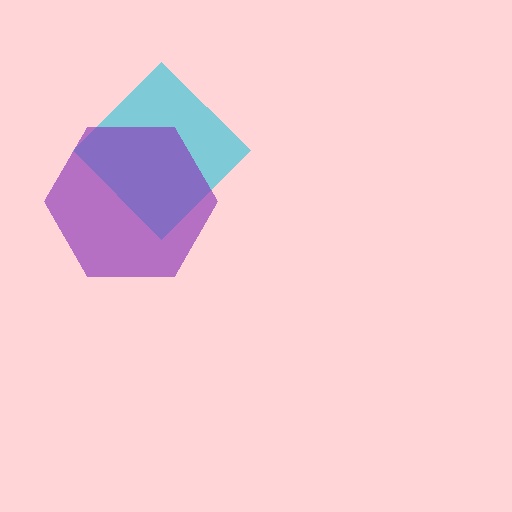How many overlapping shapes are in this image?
There are 2 overlapping shapes in the image.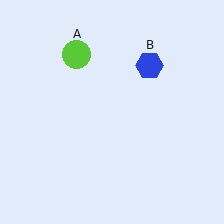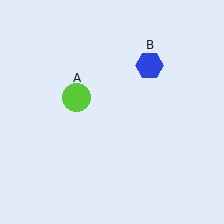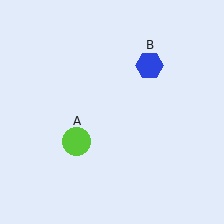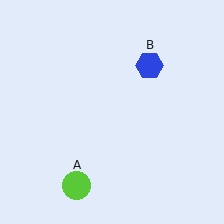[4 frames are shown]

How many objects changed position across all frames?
1 object changed position: lime circle (object A).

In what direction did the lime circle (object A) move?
The lime circle (object A) moved down.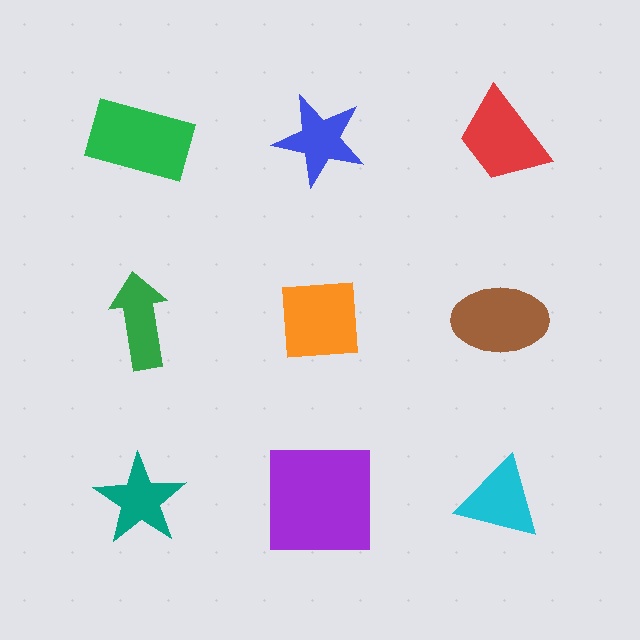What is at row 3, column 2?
A purple square.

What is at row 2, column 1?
A green arrow.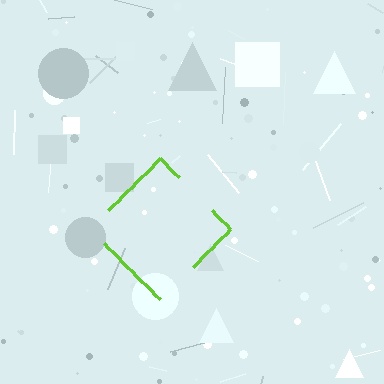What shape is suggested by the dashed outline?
The dashed outline suggests a diamond.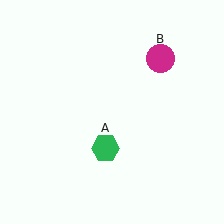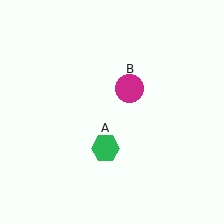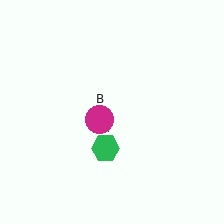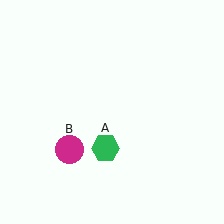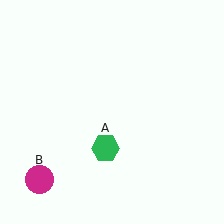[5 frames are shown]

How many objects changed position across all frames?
1 object changed position: magenta circle (object B).